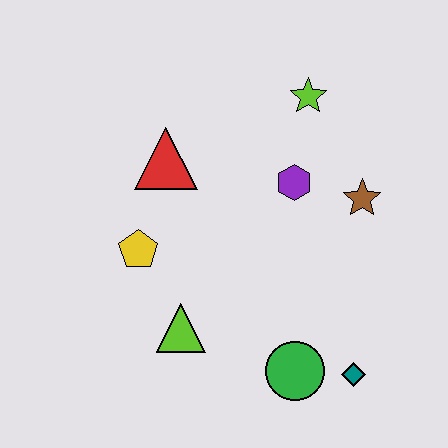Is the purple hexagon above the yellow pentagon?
Yes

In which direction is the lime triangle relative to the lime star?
The lime triangle is below the lime star.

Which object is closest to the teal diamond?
The green circle is closest to the teal diamond.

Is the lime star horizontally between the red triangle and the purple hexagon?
No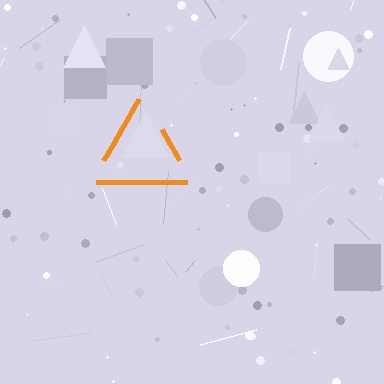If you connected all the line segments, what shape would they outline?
They would outline a triangle.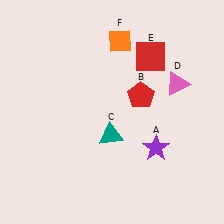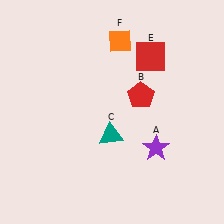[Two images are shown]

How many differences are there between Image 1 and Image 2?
There is 1 difference between the two images.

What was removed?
The pink triangle (D) was removed in Image 2.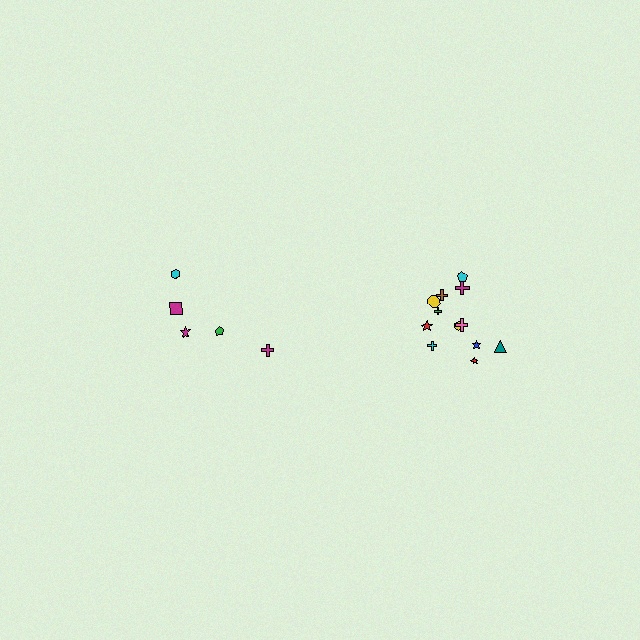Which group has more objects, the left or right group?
The right group.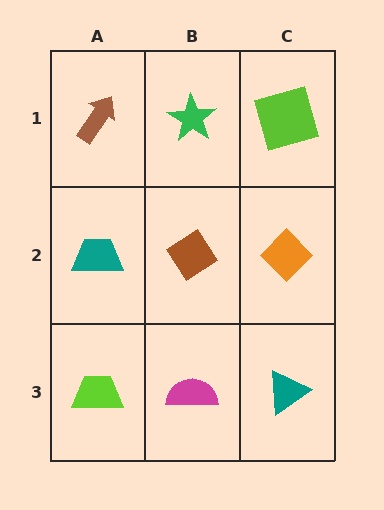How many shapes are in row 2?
3 shapes.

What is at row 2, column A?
A teal trapezoid.